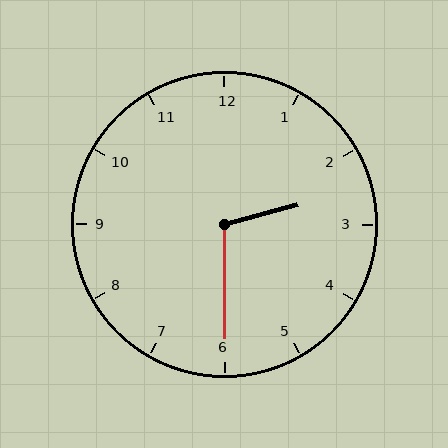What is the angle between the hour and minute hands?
Approximately 105 degrees.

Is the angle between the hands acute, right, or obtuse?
It is obtuse.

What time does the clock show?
2:30.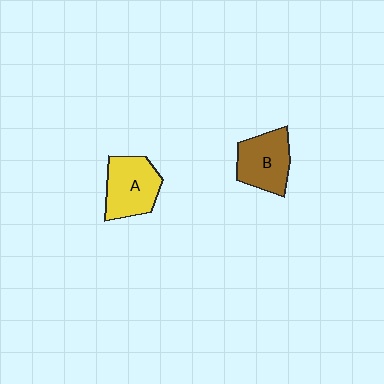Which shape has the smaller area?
Shape B (brown).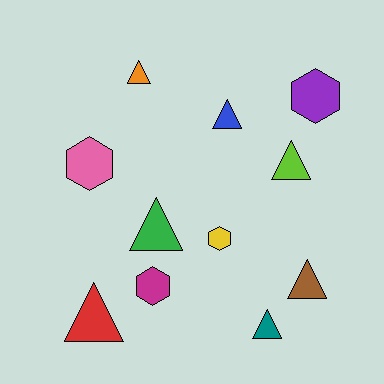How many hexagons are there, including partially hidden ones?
There are 4 hexagons.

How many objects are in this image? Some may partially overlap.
There are 11 objects.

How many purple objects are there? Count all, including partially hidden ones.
There is 1 purple object.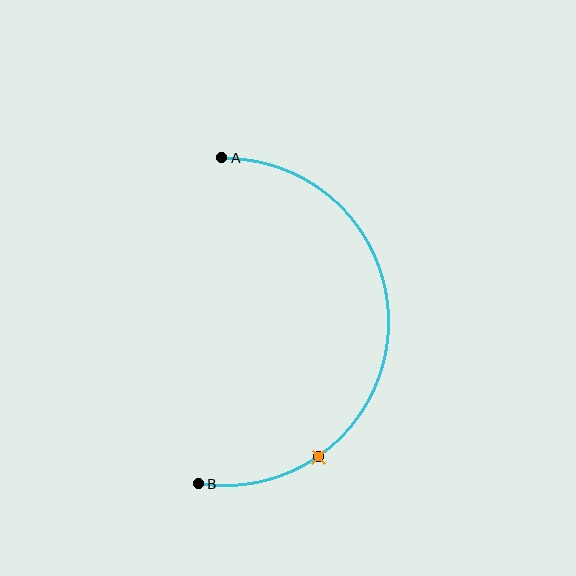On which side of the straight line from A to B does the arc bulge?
The arc bulges to the right of the straight line connecting A and B.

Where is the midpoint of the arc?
The arc midpoint is the point on the curve farthest from the straight line joining A and B. It sits to the right of that line.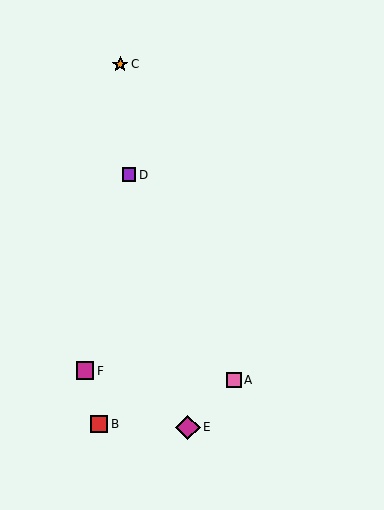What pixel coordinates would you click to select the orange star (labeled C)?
Click at (120, 64) to select the orange star C.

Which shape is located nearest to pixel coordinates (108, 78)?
The orange star (labeled C) at (120, 64) is nearest to that location.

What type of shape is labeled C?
Shape C is an orange star.